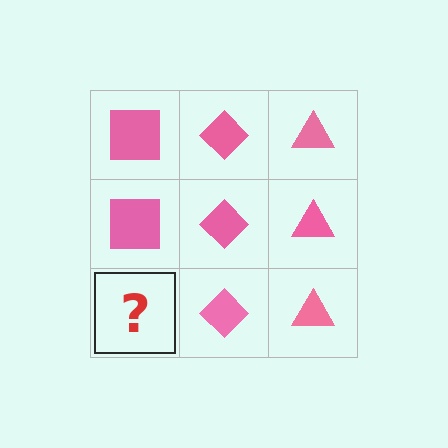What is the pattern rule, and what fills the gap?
The rule is that each column has a consistent shape. The gap should be filled with a pink square.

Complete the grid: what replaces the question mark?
The question mark should be replaced with a pink square.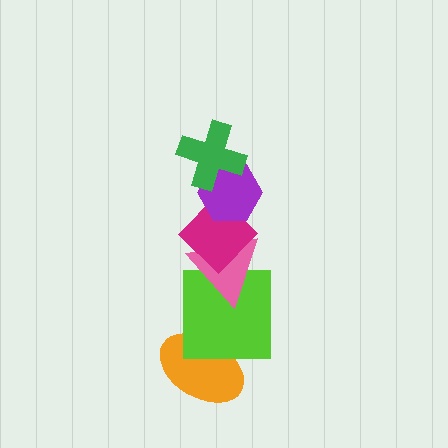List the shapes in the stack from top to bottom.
From top to bottom: the green cross, the purple hexagon, the magenta diamond, the pink triangle, the lime square, the orange ellipse.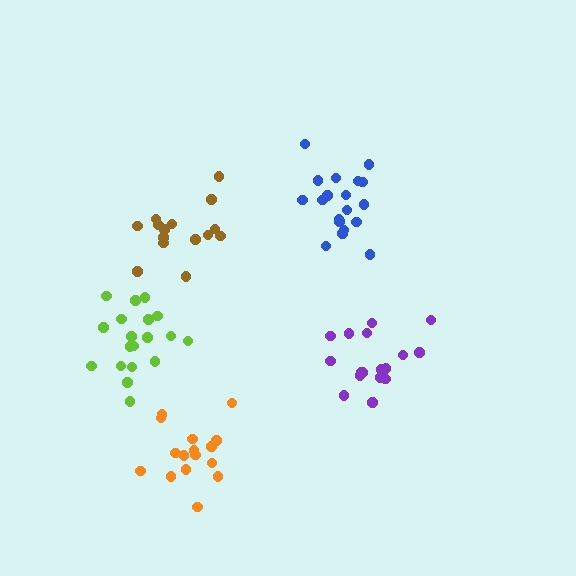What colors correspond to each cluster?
The clusters are colored: purple, brown, orange, lime, blue.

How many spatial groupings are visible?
There are 5 spatial groupings.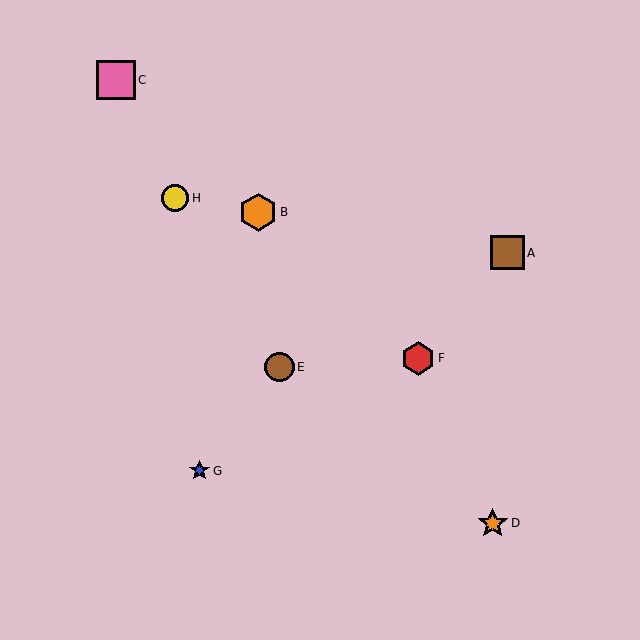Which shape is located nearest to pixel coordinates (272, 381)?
The brown circle (labeled E) at (279, 367) is nearest to that location.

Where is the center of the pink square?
The center of the pink square is at (116, 80).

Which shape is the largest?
The pink square (labeled C) is the largest.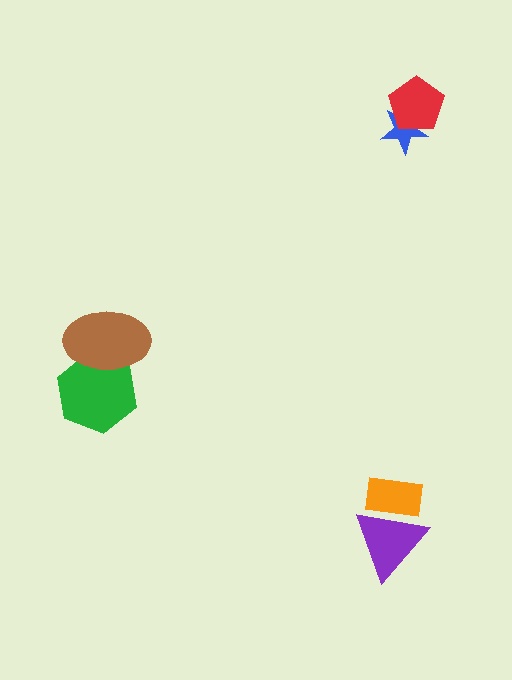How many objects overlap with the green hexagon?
1 object overlaps with the green hexagon.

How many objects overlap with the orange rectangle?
1 object overlaps with the orange rectangle.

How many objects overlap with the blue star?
1 object overlaps with the blue star.